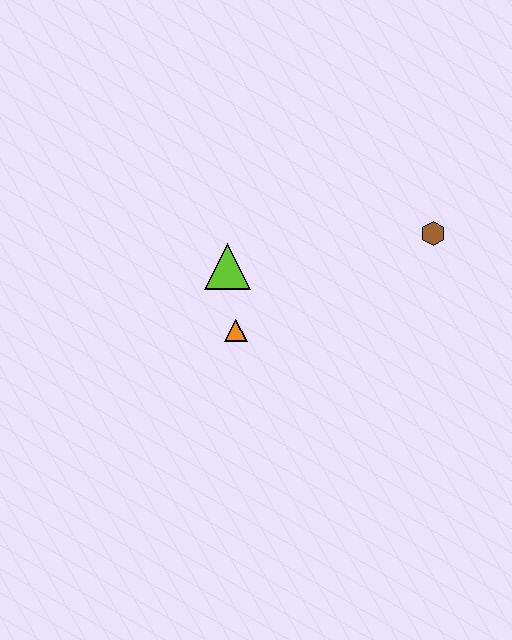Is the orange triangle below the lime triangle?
Yes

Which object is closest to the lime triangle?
The orange triangle is closest to the lime triangle.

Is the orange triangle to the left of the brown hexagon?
Yes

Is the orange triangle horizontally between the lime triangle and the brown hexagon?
Yes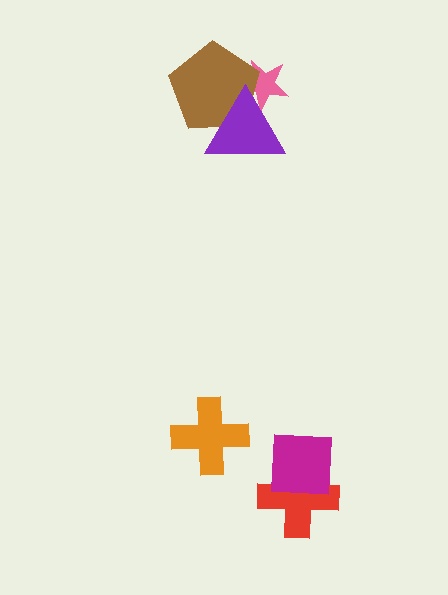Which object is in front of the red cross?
The magenta square is in front of the red cross.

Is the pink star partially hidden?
Yes, it is partially covered by another shape.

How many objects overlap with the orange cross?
0 objects overlap with the orange cross.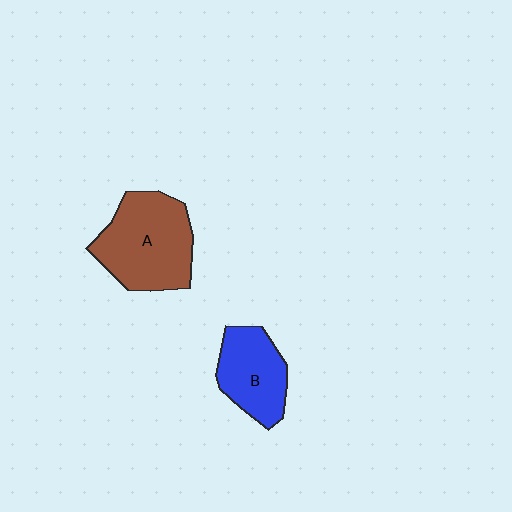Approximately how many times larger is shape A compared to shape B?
Approximately 1.5 times.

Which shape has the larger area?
Shape A (brown).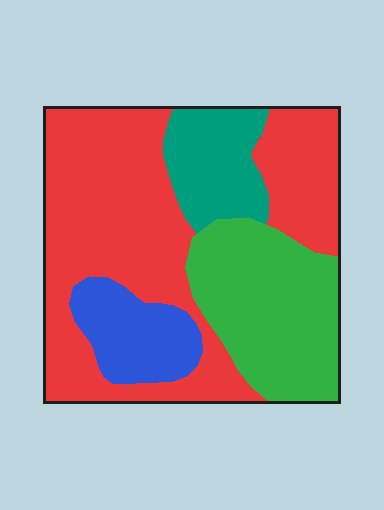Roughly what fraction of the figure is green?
Green covers about 25% of the figure.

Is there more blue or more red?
Red.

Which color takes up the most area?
Red, at roughly 50%.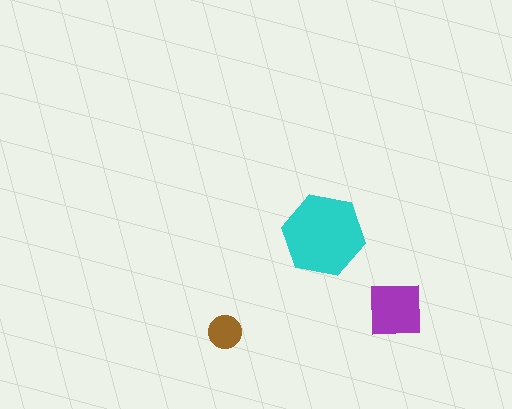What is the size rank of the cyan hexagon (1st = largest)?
1st.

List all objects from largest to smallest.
The cyan hexagon, the purple square, the brown circle.